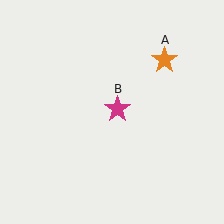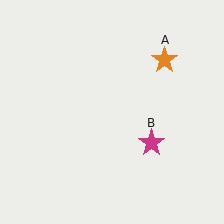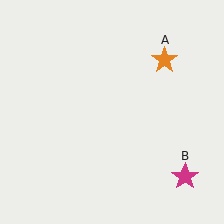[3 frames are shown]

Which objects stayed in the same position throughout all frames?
Orange star (object A) remained stationary.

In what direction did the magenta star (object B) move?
The magenta star (object B) moved down and to the right.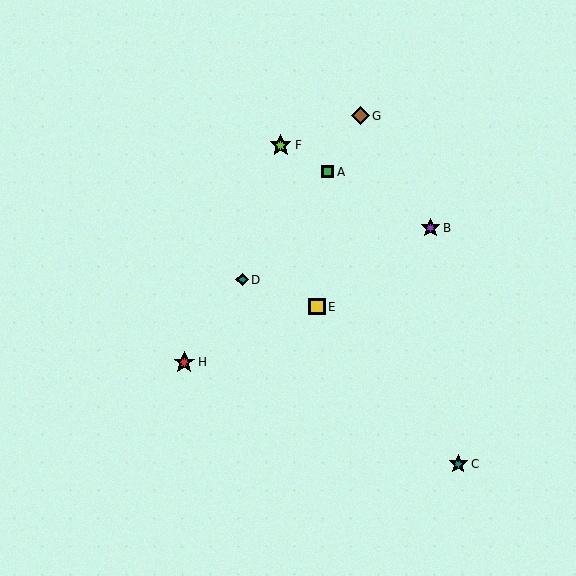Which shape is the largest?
The lime star (labeled F) is the largest.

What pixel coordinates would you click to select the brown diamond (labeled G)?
Click at (360, 116) to select the brown diamond G.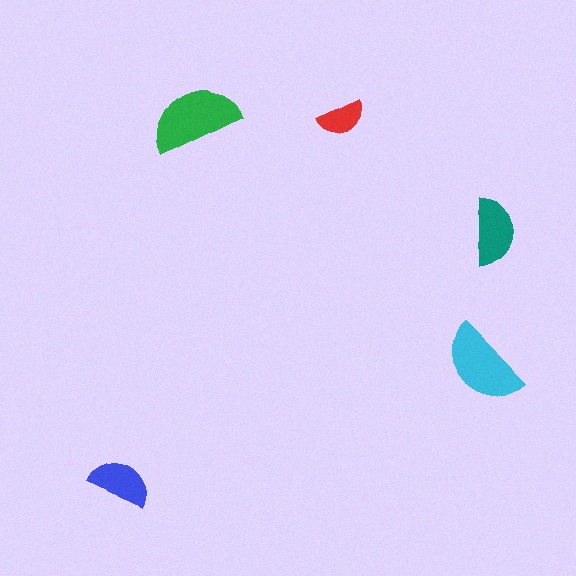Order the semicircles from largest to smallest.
the green one, the cyan one, the teal one, the blue one, the red one.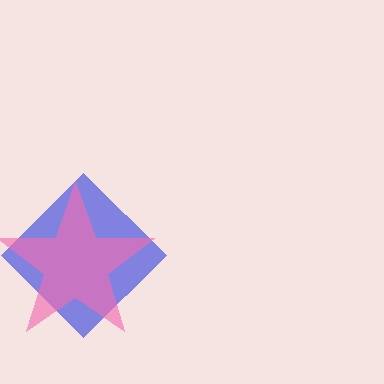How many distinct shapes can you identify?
There are 2 distinct shapes: a blue diamond, a pink star.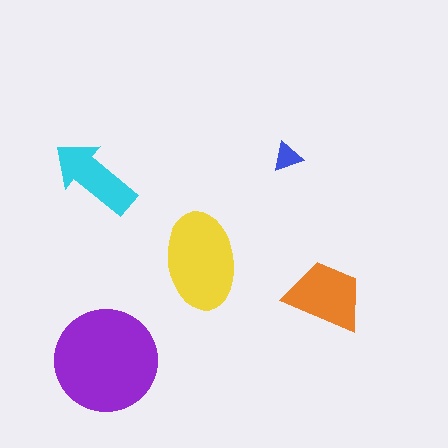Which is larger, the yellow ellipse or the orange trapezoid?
The yellow ellipse.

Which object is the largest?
The purple circle.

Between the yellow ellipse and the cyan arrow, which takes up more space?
The yellow ellipse.